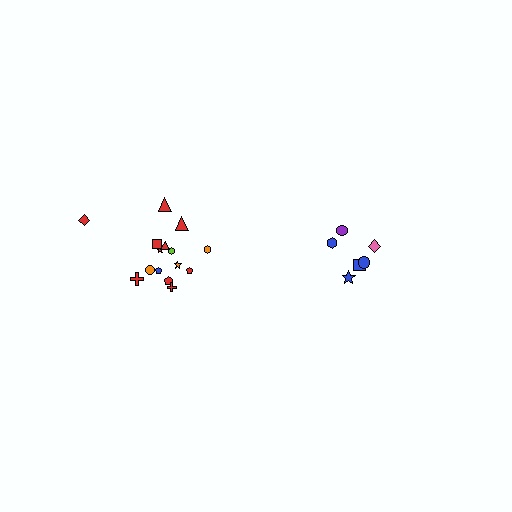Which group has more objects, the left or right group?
The left group.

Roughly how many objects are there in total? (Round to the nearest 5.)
Roughly 20 objects in total.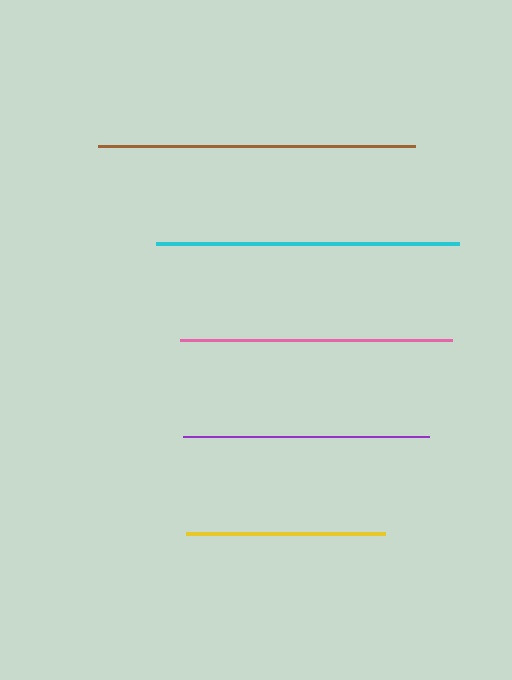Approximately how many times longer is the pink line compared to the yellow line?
The pink line is approximately 1.4 times the length of the yellow line.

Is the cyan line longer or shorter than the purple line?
The cyan line is longer than the purple line.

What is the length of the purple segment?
The purple segment is approximately 246 pixels long.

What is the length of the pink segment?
The pink segment is approximately 272 pixels long.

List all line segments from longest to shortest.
From longest to shortest: brown, cyan, pink, purple, yellow.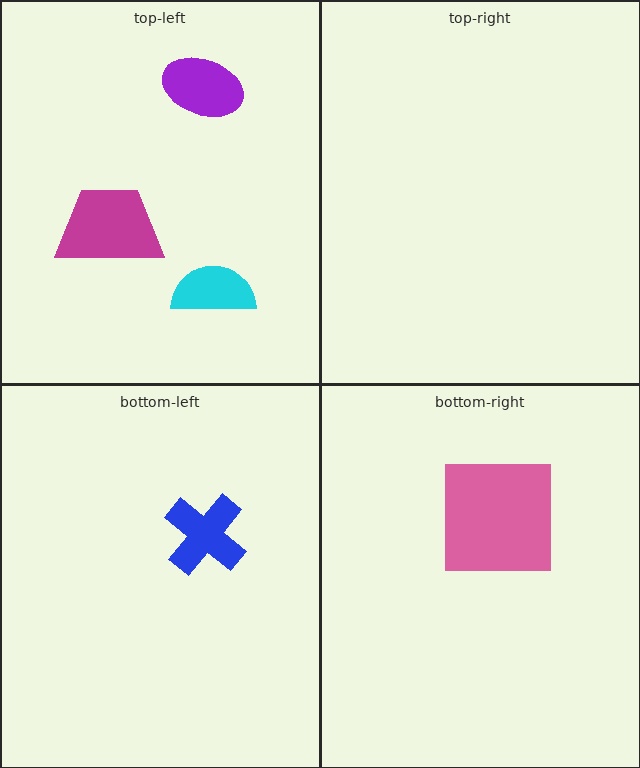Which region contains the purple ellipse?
The top-left region.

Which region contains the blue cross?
The bottom-left region.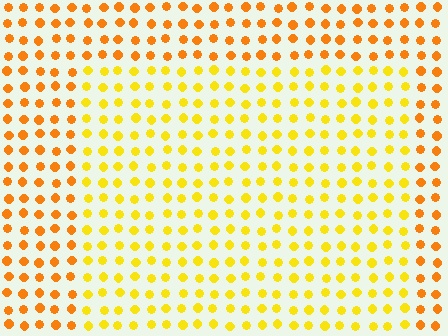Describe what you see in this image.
The image is filled with small orange elements in a uniform arrangement. A rectangle-shaped region is visible where the elements are tinted to a slightly different hue, forming a subtle color boundary.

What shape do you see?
I see a rectangle.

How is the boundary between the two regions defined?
The boundary is defined purely by a slight shift in hue (about 26 degrees). Spacing, size, and orientation are identical on both sides.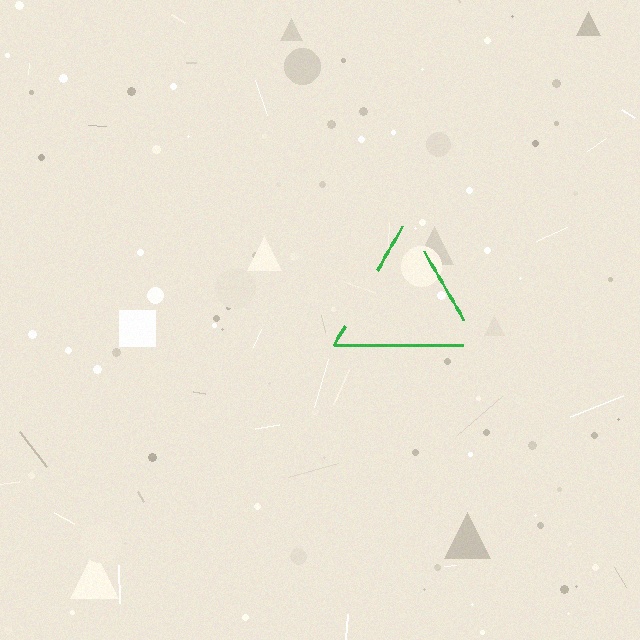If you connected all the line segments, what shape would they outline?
They would outline a triangle.